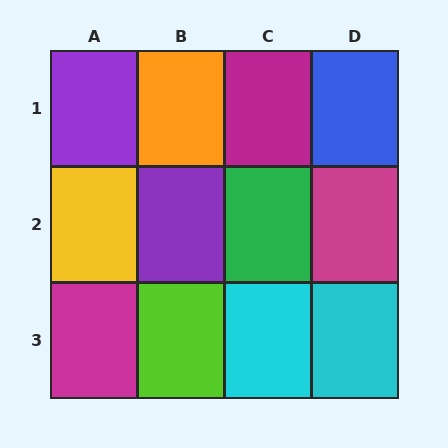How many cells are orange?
1 cell is orange.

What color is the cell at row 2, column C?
Green.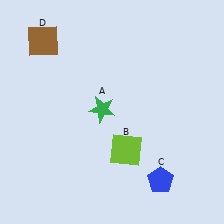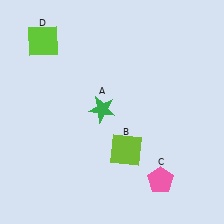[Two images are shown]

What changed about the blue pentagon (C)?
In Image 1, C is blue. In Image 2, it changed to pink.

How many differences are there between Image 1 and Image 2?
There are 2 differences between the two images.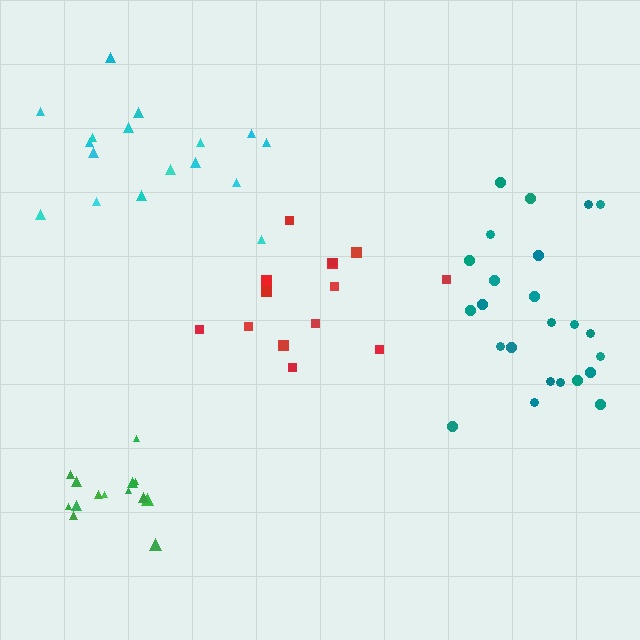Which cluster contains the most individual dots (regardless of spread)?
Teal (24).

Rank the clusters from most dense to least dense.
green, teal, cyan, red.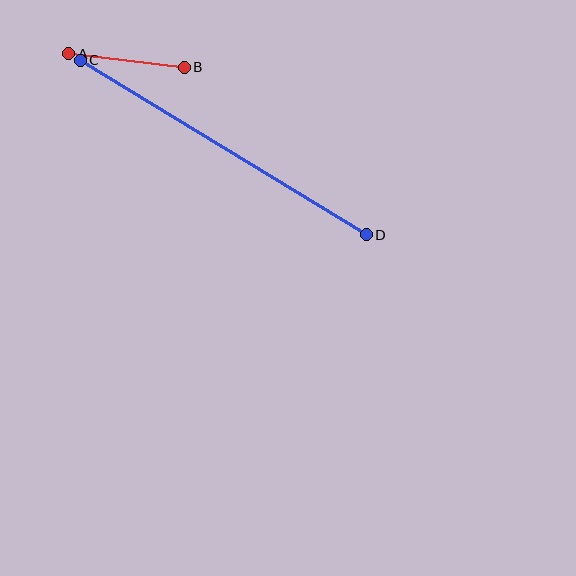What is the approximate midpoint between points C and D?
The midpoint is at approximately (223, 148) pixels.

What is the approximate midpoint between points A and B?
The midpoint is at approximately (126, 60) pixels.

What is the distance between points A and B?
The distance is approximately 116 pixels.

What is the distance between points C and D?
The distance is approximately 335 pixels.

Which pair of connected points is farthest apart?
Points C and D are farthest apart.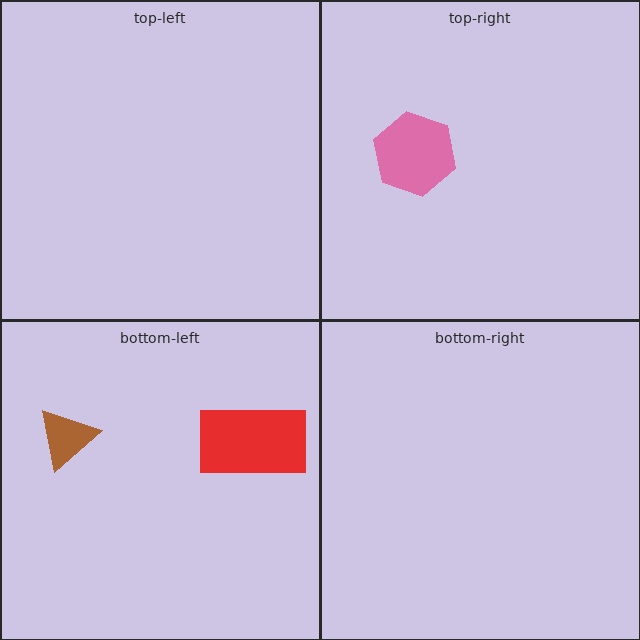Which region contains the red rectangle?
The bottom-left region.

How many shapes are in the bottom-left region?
2.